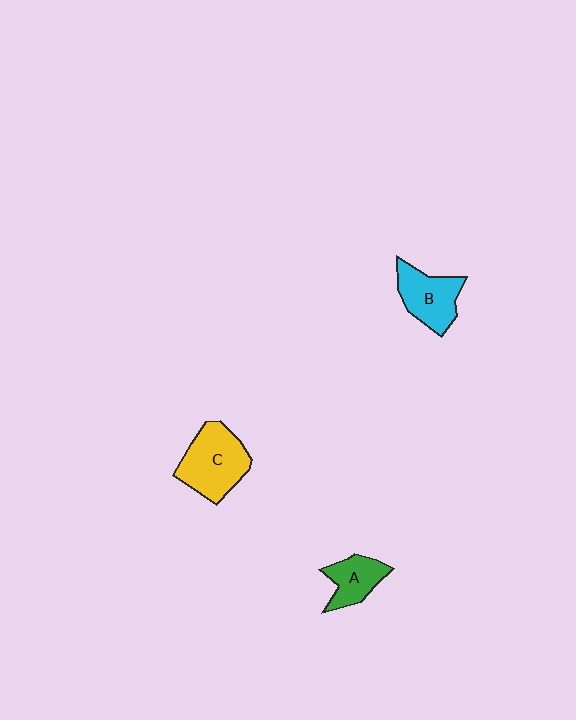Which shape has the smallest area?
Shape A (green).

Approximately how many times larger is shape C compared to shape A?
Approximately 1.7 times.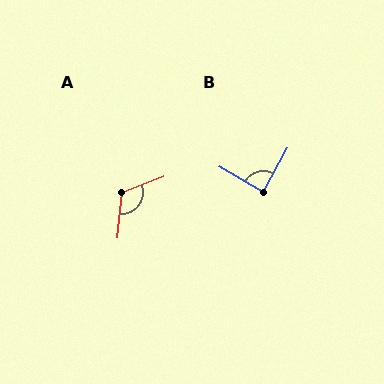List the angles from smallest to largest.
B (87°), A (117°).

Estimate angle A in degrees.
Approximately 117 degrees.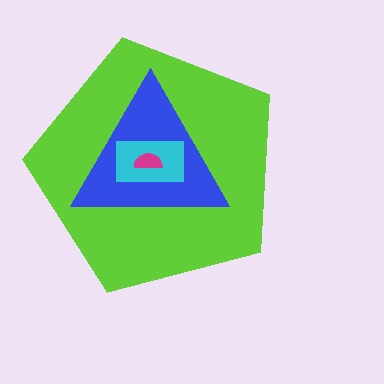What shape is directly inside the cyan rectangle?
The magenta semicircle.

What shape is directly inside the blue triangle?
The cyan rectangle.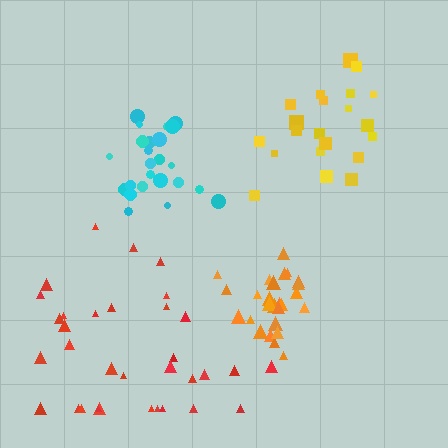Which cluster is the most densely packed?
Cyan.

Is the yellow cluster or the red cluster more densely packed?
Yellow.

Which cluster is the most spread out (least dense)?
Red.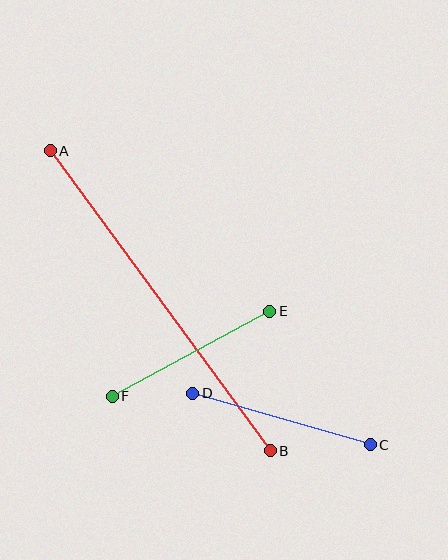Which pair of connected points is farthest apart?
Points A and B are farthest apart.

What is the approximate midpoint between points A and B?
The midpoint is at approximately (160, 301) pixels.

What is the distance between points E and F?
The distance is approximately 179 pixels.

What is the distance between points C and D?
The distance is approximately 185 pixels.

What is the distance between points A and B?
The distance is approximately 372 pixels.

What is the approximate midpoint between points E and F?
The midpoint is at approximately (191, 354) pixels.